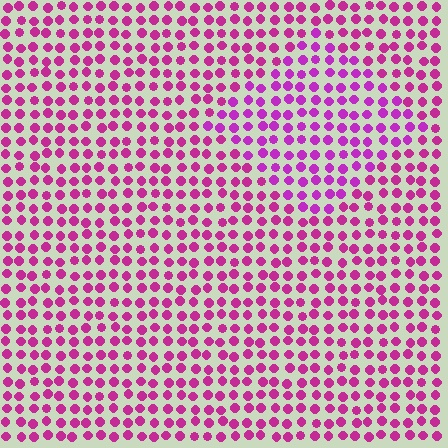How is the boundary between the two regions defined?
The boundary is defined purely by a slight shift in hue (about 20 degrees). Spacing, size, and orientation are identical on both sides.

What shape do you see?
I see a diamond.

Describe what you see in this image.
The image is filled with small magenta elements in a uniform arrangement. A diamond-shaped region is visible where the elements are tinted to a slightly different hue, forming a subtle color boundary.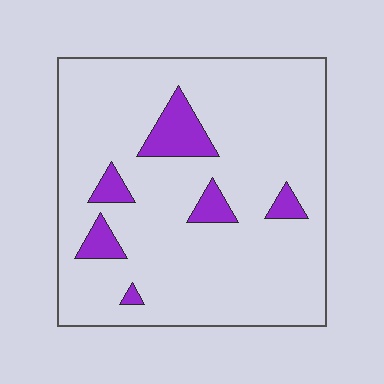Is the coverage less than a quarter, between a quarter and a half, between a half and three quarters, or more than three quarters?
Less than a quarter.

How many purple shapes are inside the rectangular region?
6.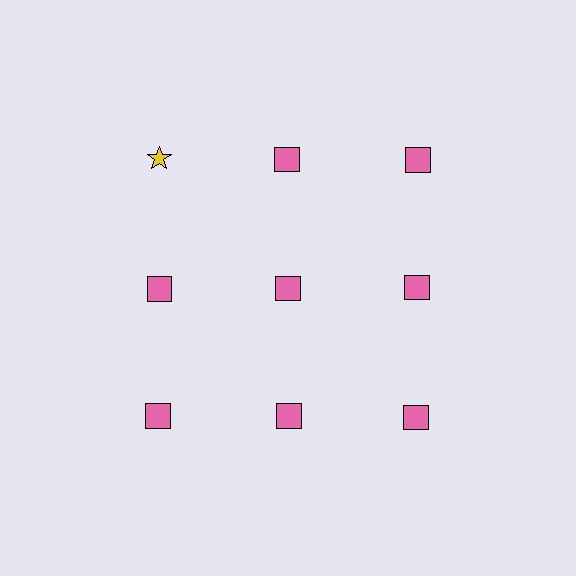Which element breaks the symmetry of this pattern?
The yellow star in the top row, leftmost column breaks the symmetry. All other shapes are pink squares.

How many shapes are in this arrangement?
There are 9 shapes arranged in a grid pattern.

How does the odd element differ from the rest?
It differs in both color (yellow instead of pink) and shape (star instead of square).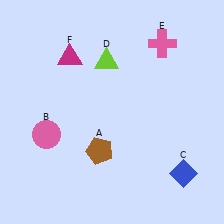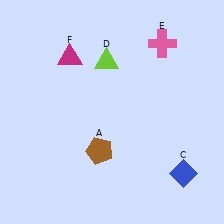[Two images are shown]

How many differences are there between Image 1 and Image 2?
There is 1 difference between the two images.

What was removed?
The pink circle (B) was removed in Image 2.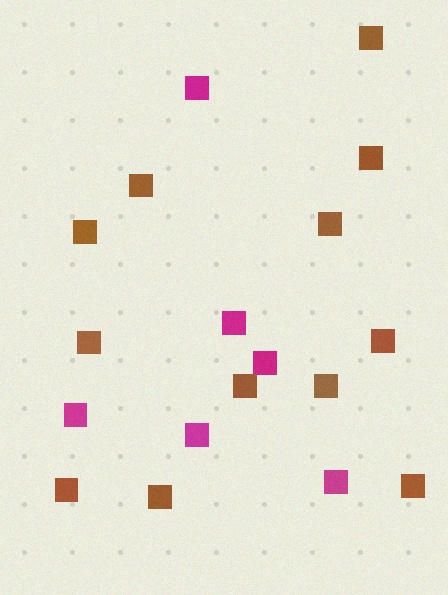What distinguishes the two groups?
There are 2 groups: one group of magenta squares (6) and one group of brown squares (12).